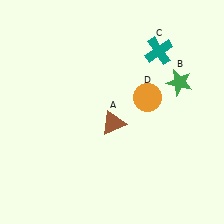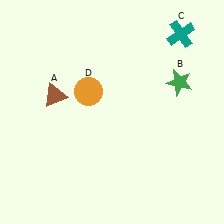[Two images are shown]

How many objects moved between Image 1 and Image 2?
3 objects moved between the two images.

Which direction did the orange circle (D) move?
The orange circle (D) moved left.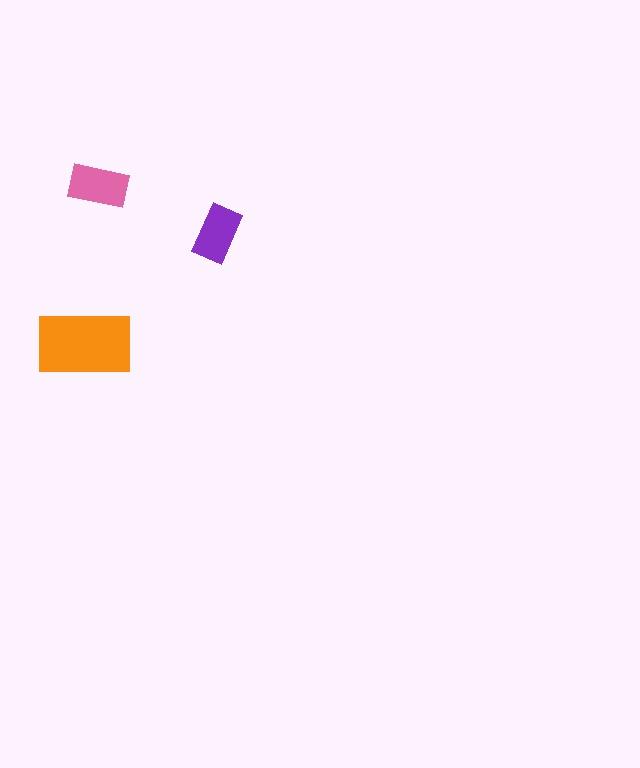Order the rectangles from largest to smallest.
the orange one, the pink one, the purple one.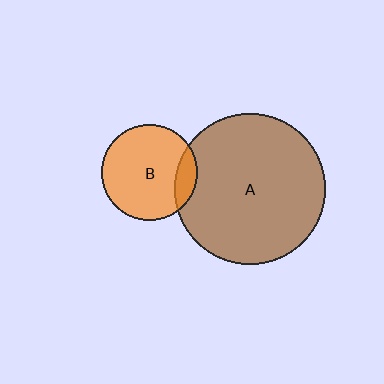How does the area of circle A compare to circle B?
Approximately 2.5 times.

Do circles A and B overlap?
Yes.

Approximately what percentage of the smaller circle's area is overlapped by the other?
Approximately 15%.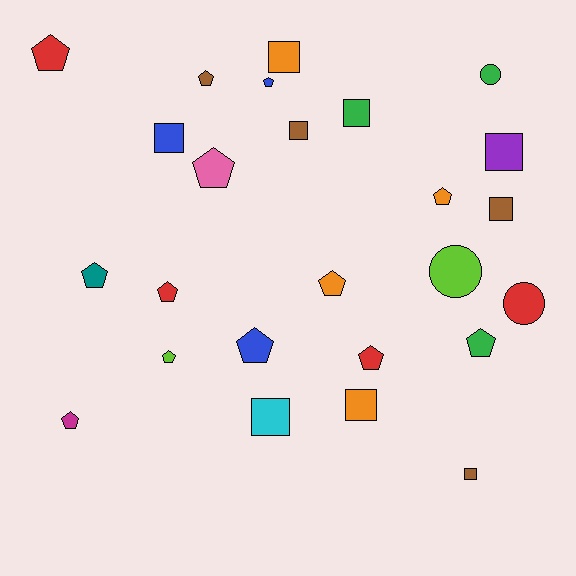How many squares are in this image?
There are 9 squares.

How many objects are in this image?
There are 25 objects.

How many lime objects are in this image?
There are 2 lime objects.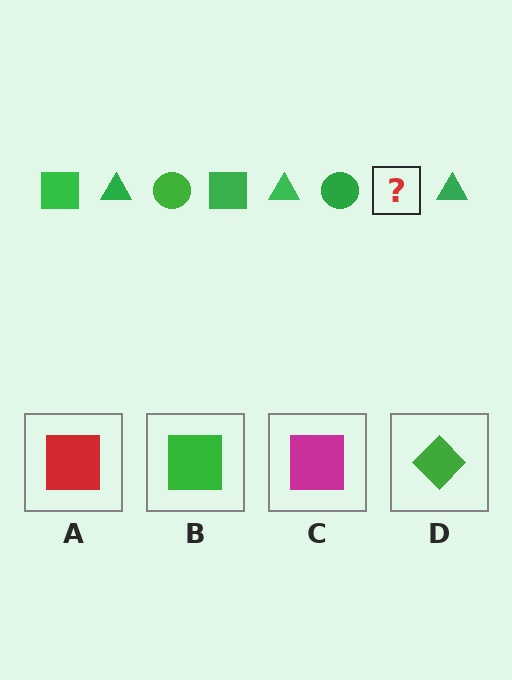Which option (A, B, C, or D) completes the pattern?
B.